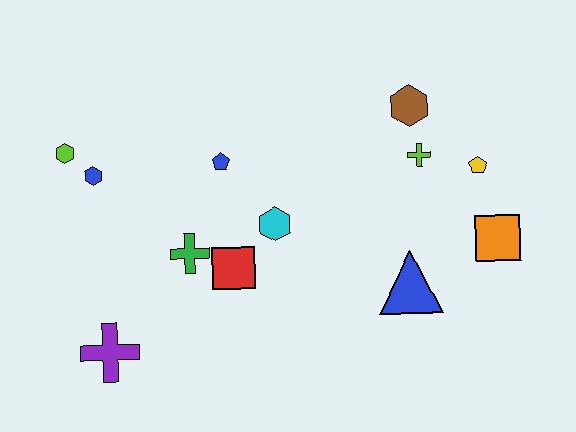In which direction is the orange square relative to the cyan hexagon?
The orange square is to the right of the cyan hexagon.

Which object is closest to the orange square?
The yellow pentagon is closest to the orange square.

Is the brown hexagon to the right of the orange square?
No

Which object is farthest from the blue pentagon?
The orange square is farthest from the blue pentagon.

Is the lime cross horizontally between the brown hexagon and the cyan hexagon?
No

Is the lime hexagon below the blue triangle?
No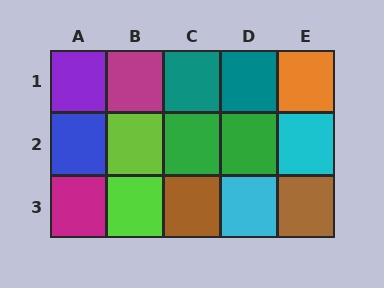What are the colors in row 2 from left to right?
Blue, lime, green, green, cyan.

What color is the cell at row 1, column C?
Teal.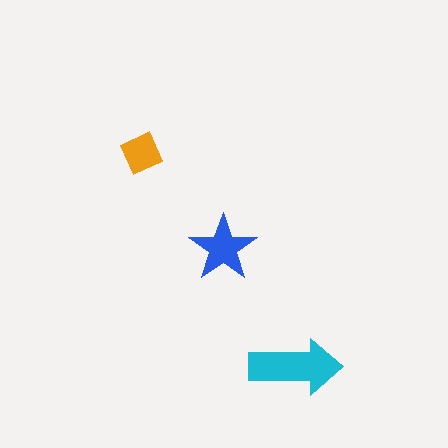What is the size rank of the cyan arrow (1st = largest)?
1st.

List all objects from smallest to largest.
The orange diamond, the blue star, the cyan arrow.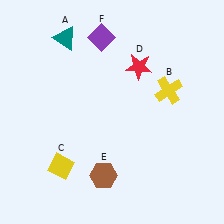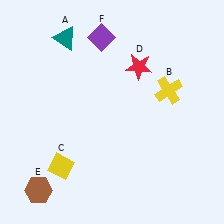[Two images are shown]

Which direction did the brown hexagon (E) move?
The brown hexagon (E) moved left.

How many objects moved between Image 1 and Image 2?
1 object moved between the two images.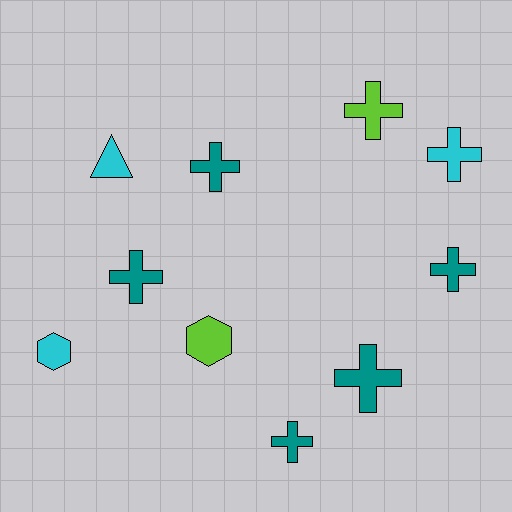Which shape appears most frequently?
Cross, with 7 objects.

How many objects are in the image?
There are 10 objects.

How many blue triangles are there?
There are no blue triangles.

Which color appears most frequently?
Teal, with 5 objects.